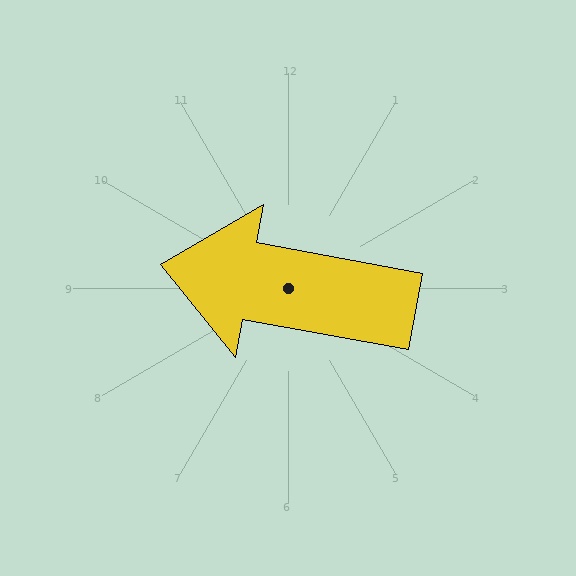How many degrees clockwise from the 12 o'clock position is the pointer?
Approximately 280 degrees.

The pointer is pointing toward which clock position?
Roughly 9 o'clock.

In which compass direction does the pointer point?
West.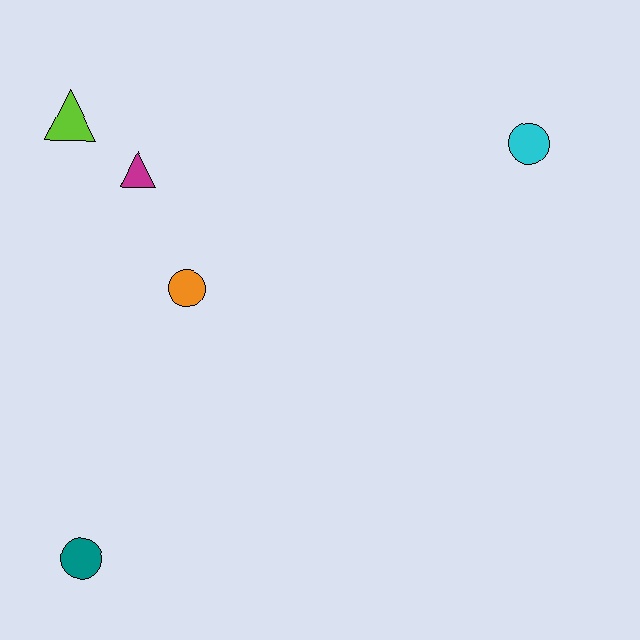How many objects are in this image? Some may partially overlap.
There are 5 objects.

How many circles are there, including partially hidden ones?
There are 3 circles.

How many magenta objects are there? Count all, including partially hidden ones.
There is 1 magenta object.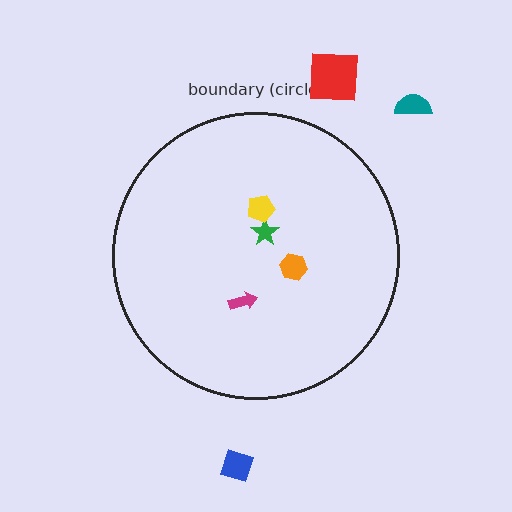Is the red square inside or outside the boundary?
Outside.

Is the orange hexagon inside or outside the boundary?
Inside.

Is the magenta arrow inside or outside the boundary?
Inside.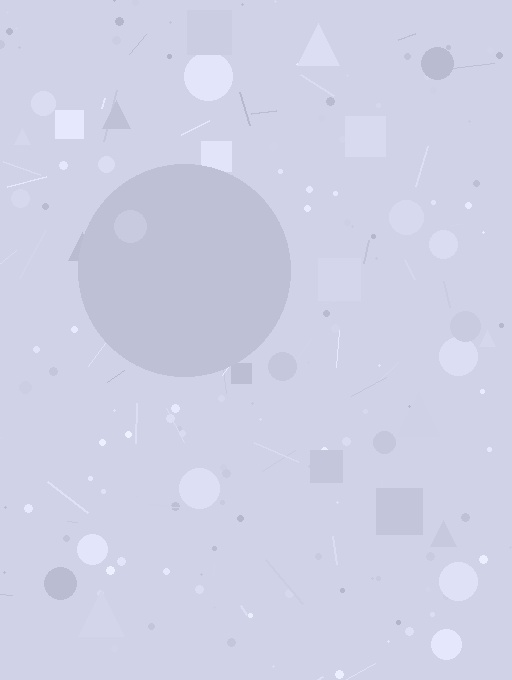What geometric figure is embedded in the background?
A circle is embedded in the background.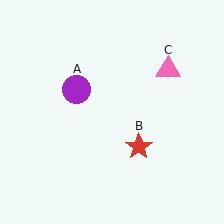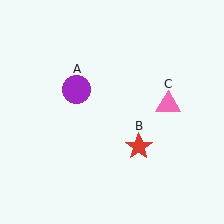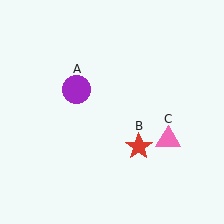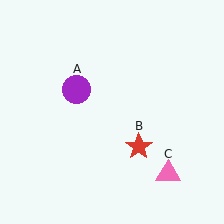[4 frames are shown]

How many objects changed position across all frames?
1 object changed position: pink triangle (object C).